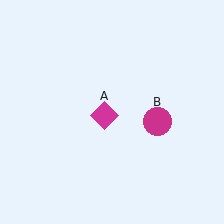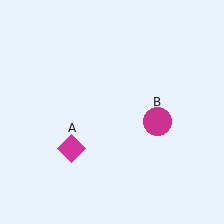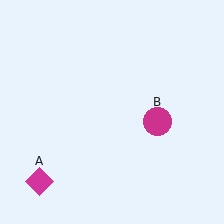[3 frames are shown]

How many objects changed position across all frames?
1 object changed position: magenta diamond (object A).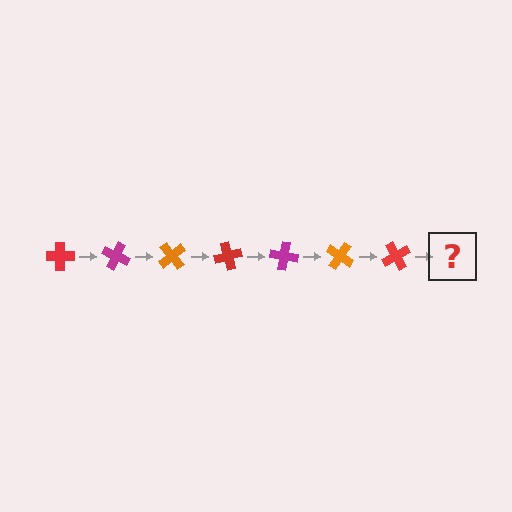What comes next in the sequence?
The next element should be a magenta cross, rotated 175 degrees from the start.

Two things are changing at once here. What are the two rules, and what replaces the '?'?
The two rules are that it rotates 25 degrees each step and the color cycles through red, magenta, and orange. The '?' should be a magenta cross, rotated 175 degrees from the start.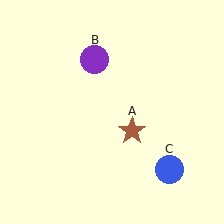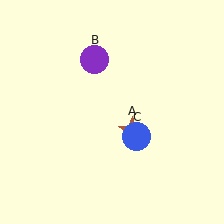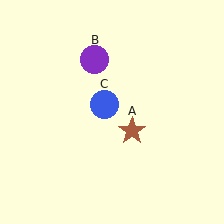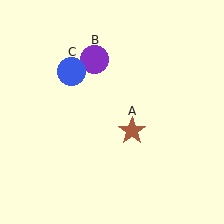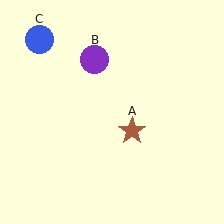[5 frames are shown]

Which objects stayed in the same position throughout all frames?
Brown star (object A) and purple circle (object B) remained stationary.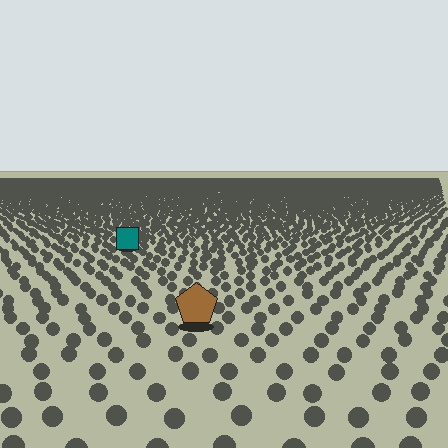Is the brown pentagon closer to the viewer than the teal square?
Yes. The brown pentagon is closer — you can tell from the texture gradient: the ground texture is coarser near it.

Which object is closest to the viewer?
The brown pentagon is closest. The texture marks near it are larger and more spread out.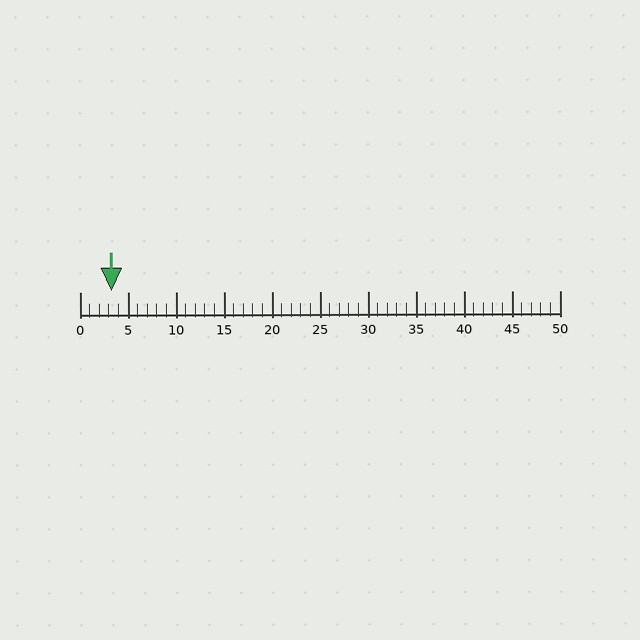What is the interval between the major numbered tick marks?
The major tick marks are spaced 5 units apart.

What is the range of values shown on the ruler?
The ruler shows values from 0 to 50.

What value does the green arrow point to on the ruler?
The green arrow points to approximately 3.